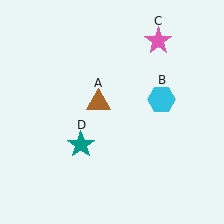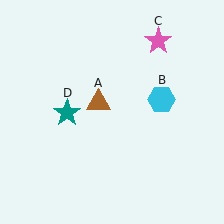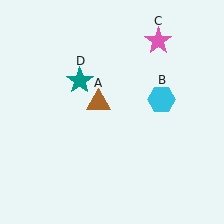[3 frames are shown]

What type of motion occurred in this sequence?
The teal star (object D) rotated clockwise around the center of the scene.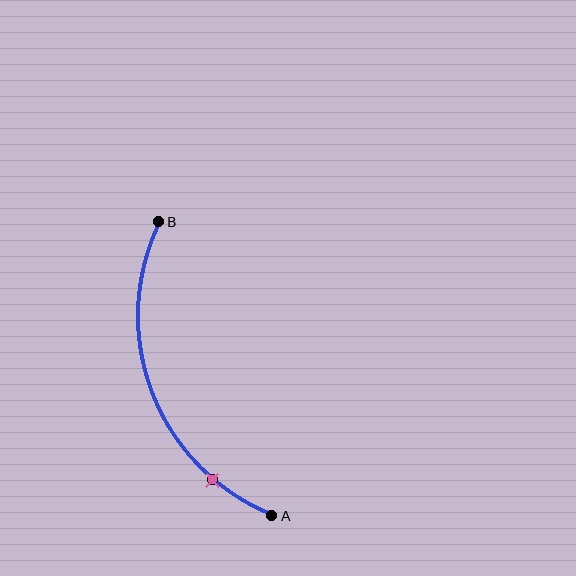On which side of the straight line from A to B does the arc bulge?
The arc bulges to the left of the straight line connecting A and B.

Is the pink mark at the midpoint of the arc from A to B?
No. The pink mark lies on the arc but is closer to endpoint A. The arc midpoint would be at the point on the curve equidistant along the arc from both A and B.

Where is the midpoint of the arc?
The arc midpoint is the point on the curve farthest from the straight line joining A and B. It sits to the left of that line.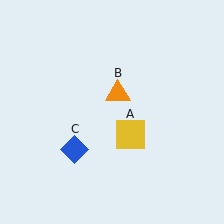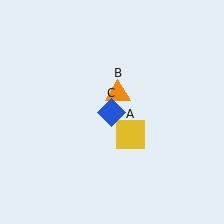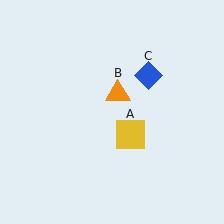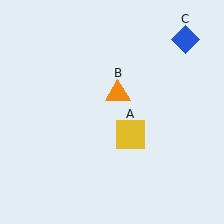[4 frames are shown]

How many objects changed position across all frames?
1 object changed position: blue diamond (object C).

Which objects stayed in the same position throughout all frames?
Yellow square (object A) and orange triangle (object B) remained stationary.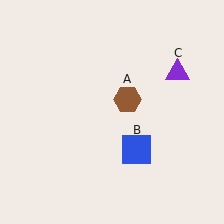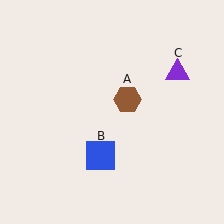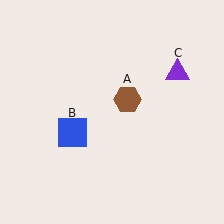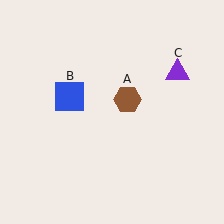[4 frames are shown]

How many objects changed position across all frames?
1 object changed position: blue square (object B).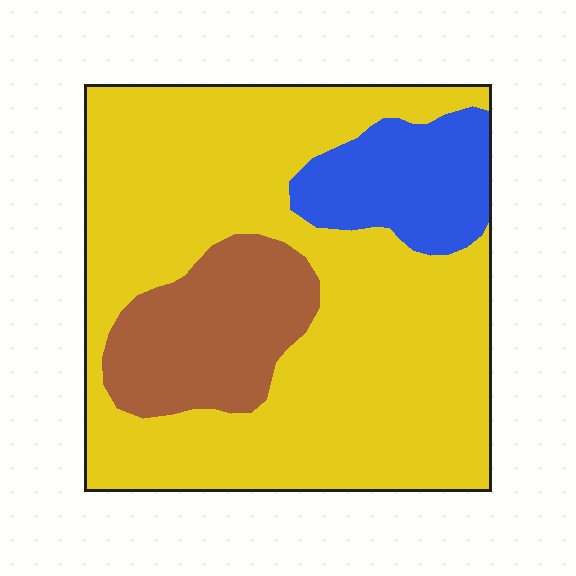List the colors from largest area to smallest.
From largest to smallest: yellow, brown, blue.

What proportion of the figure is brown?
Brown takes up less than a quarter of the figure.